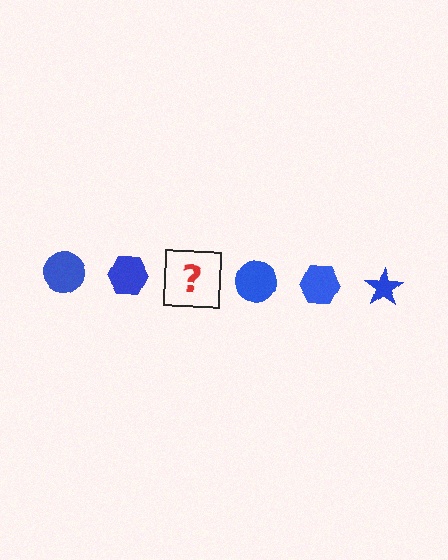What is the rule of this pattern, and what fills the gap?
The rule is that the pattern cycles through circle, hexagon, star shapes in blue. The gap should be filled with a blue star.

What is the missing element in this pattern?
The missing element is a blue star.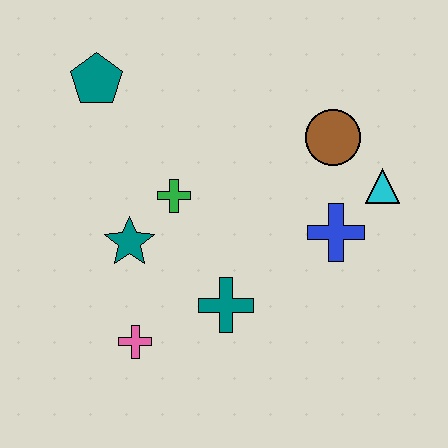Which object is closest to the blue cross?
The cyan triangle is closest to the blue cross.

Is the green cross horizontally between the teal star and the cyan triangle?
Yes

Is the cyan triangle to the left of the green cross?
No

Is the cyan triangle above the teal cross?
Yes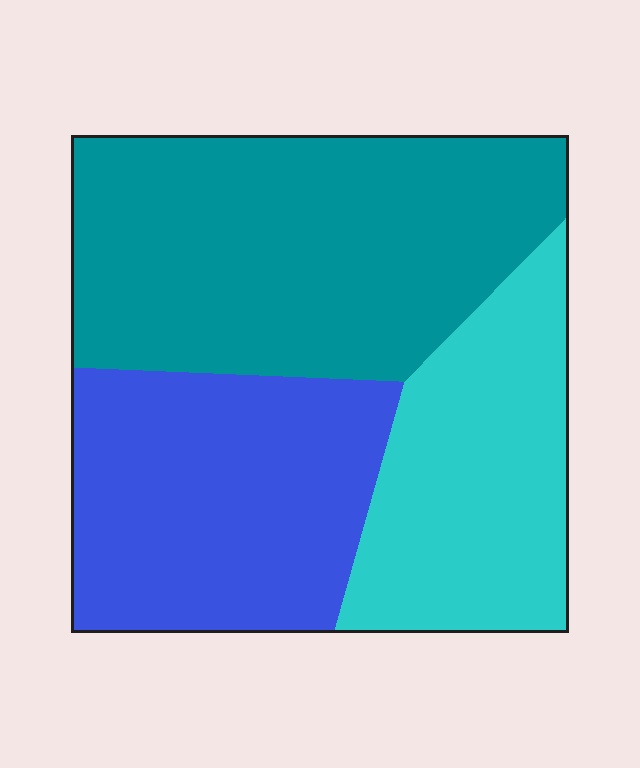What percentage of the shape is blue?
Blue covers about 30% of the shape.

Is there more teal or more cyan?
Teal.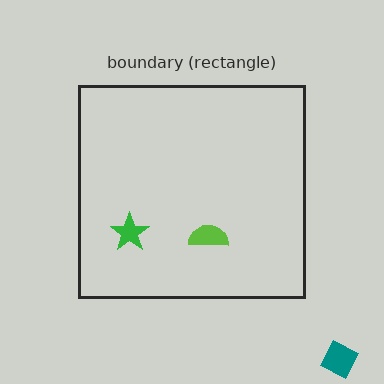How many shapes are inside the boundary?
2 inside, 1 outside.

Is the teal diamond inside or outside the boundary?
Outside.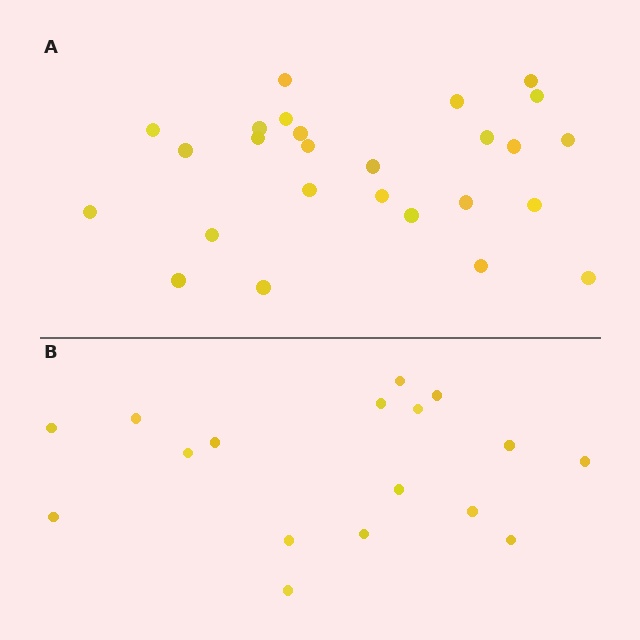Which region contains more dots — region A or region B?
Region A (the top region) has more dots.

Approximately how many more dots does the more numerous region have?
Region A has roughly 8 or so more dots than region B.